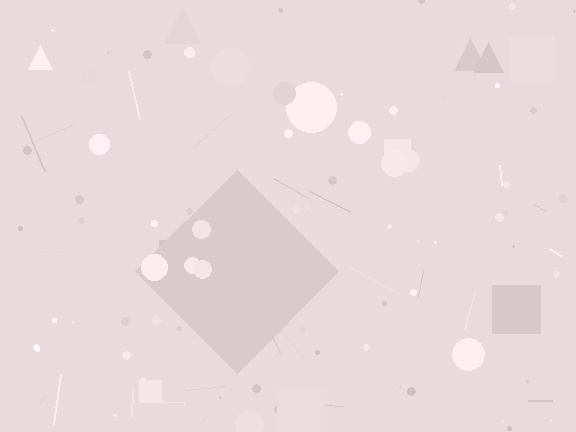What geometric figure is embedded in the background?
A diamond is embedded in the background.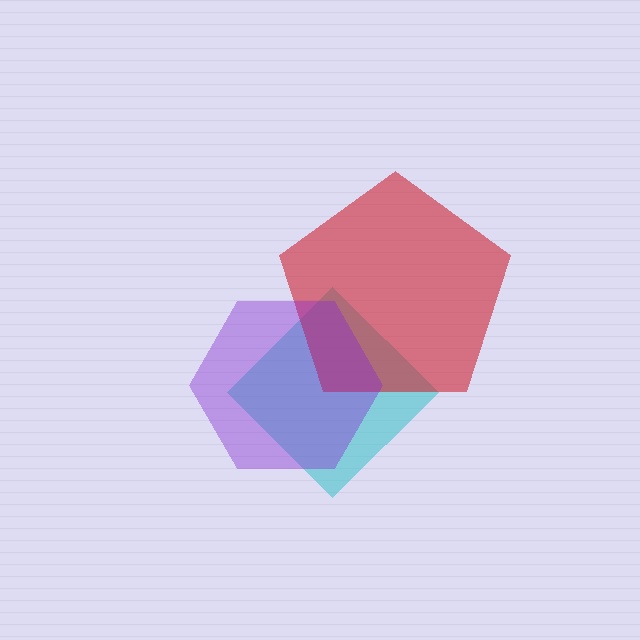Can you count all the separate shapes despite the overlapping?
Yes, there are 3 separate shapes.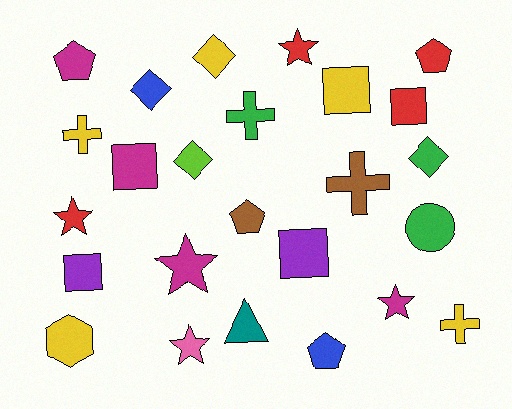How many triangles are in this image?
There is 1 triangle.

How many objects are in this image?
There are 25 objects.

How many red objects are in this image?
There are 4 red objects.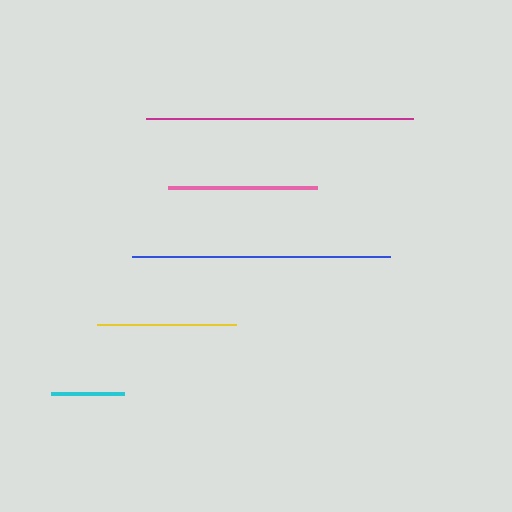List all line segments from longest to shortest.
From longest to shortest: magenta, blue, pink, yellow, cyan.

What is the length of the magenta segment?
The magenta segment is approximately 267 pixels long.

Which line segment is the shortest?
The cyan line is the shortest at approximately 72 pixels.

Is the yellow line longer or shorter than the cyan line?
The yellow line is longer than the cyan line.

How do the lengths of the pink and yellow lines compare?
The pink and yellow lines are approximately the same length.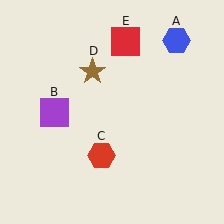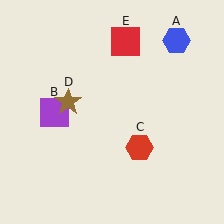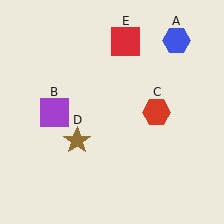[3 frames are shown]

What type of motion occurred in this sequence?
The red hexagon (object C), brown star (object D) rotated counterclockwise around the center of the scene.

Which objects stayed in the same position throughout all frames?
Blue hexagon (object A) and purple square (object B) and red square (object E) remained stationary.